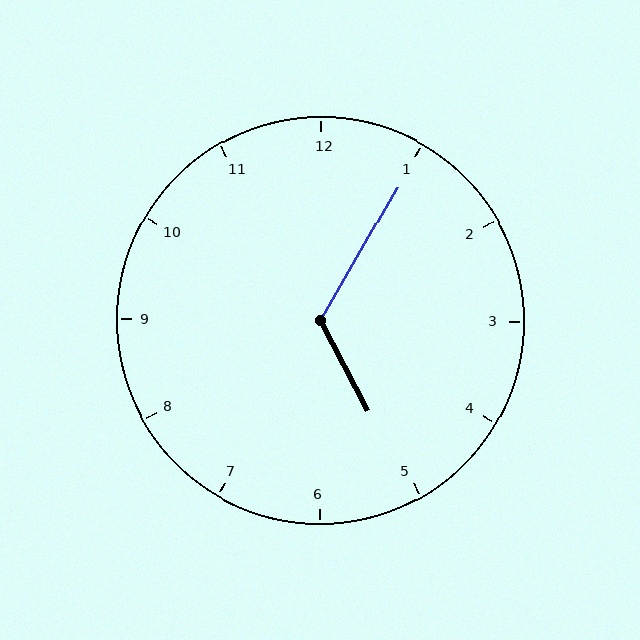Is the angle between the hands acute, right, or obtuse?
It is obtuse.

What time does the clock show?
5:05.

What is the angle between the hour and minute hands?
Approximately 122 degrees.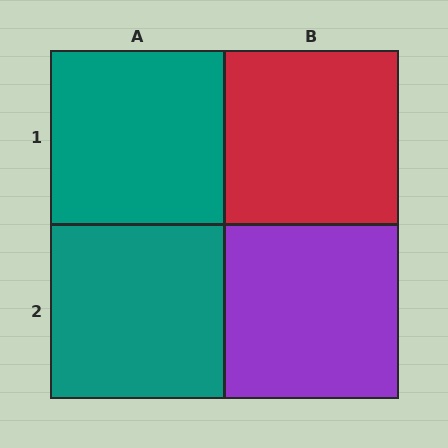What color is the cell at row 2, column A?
Teal.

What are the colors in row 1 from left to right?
Teal, red.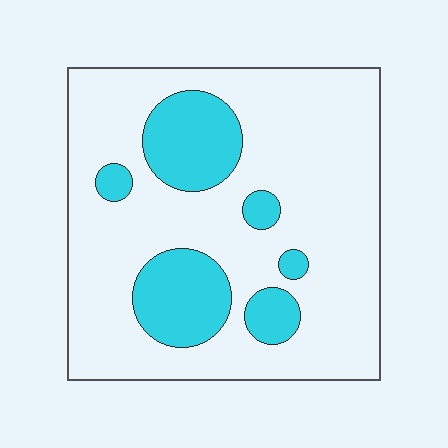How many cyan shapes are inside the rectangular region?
6.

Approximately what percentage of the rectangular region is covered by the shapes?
Approximately 20%.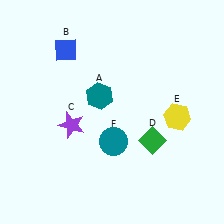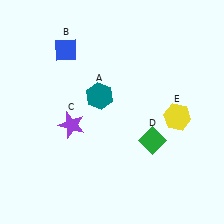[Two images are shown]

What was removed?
The teal circle (F) was removed in Image 2.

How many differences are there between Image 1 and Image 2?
There is 1 difference between the two images.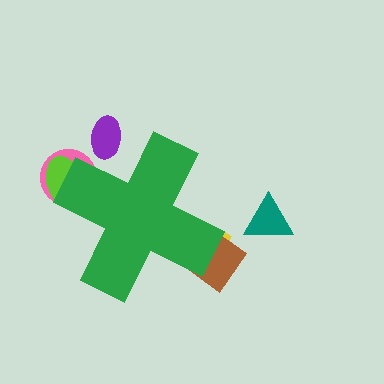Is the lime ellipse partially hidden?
Yes, the lime ellipse is partially hidden behind the green cross.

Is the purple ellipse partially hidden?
Yes, the purple ellipse is partially hidden behind the green cross.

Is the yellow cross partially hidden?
Yes, the yellow cross is partially hidden behind the green cross.